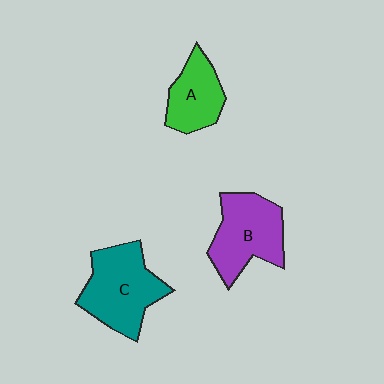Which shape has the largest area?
Shape C (teal).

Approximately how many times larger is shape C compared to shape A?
Approximately 1.6 times.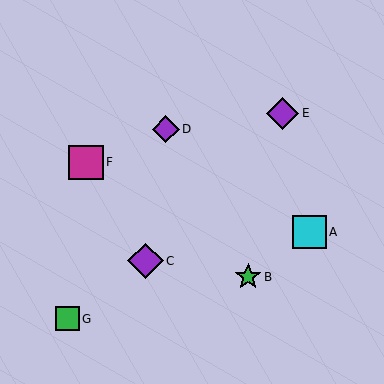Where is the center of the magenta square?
The center of the magenta square is at (86, 162).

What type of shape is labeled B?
Shape B is a green star.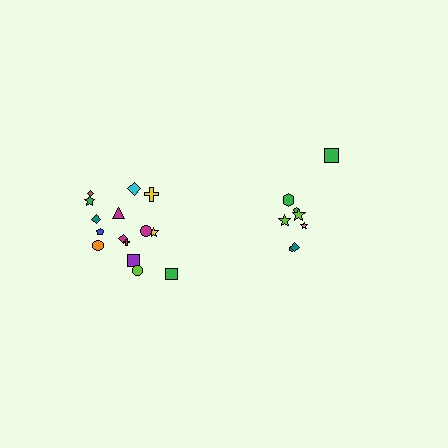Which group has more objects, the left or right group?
The left group.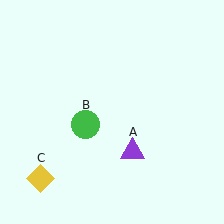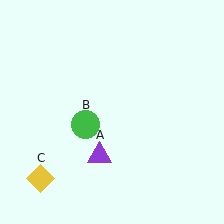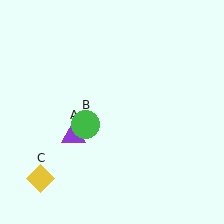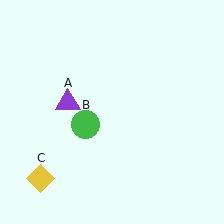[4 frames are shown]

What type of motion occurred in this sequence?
The purple triangle (object A) rotated clockwise around the center of the scene.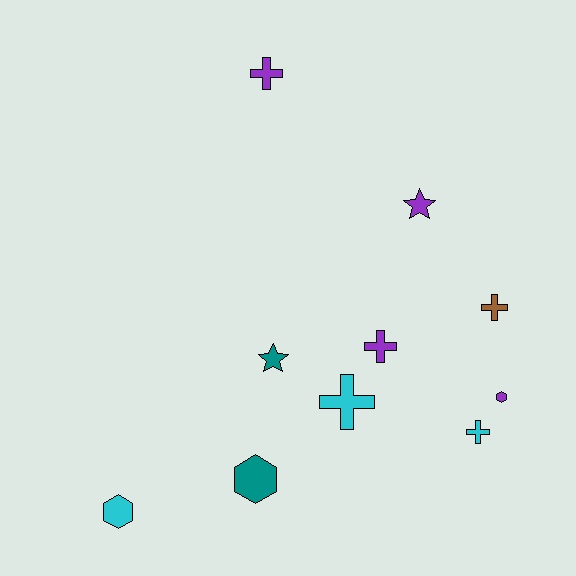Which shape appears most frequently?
Cross, with 5 objects.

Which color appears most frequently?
Purple, with 4 objects.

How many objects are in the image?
There are 10 objects.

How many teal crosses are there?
There are no teal crosses.